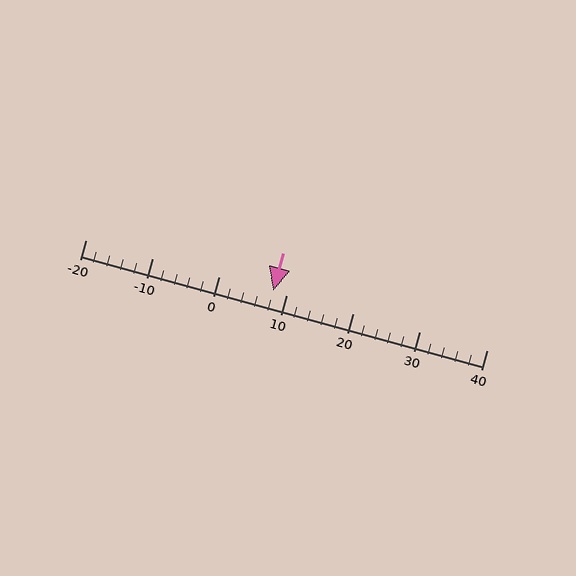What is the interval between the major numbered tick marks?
The major tick marks are spaced 10 units apart.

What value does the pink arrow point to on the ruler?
The pink arrow points to approximately 8.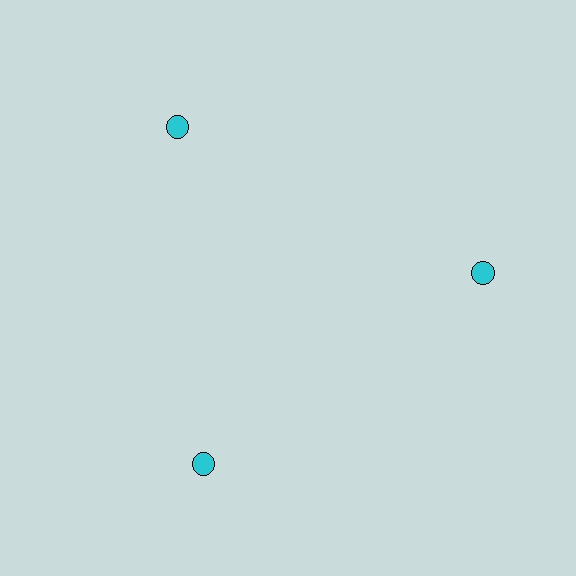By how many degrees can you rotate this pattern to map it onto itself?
The pattern maps onto itself every 120 degrees of rotation.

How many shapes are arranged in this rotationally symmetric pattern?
There are 3 shapes, arranged in 3 groups of 1.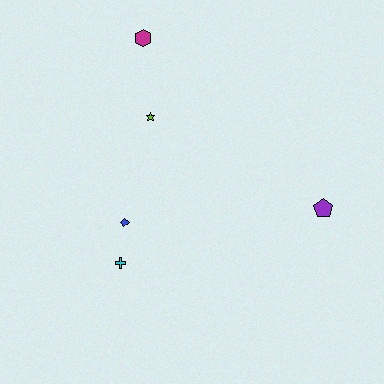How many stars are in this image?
There is 1 star.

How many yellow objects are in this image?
There are no yellow objects.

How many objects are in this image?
There are 5 objects.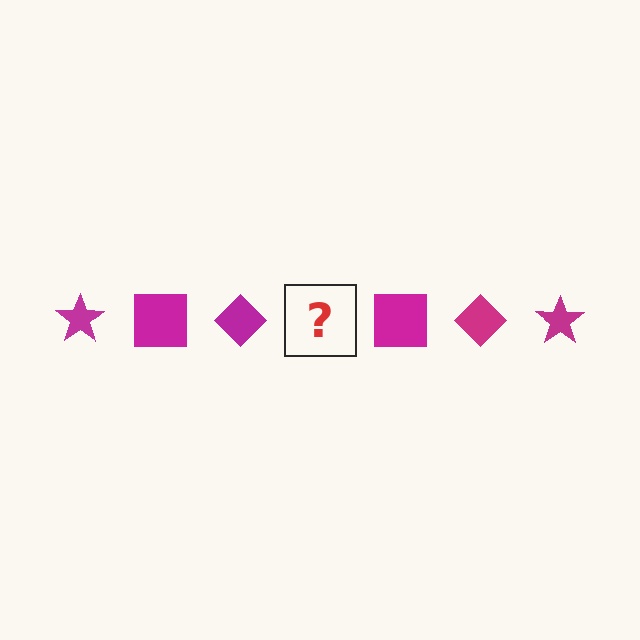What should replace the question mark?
The question mark should be replaced with a magenta star.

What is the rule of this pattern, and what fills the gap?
The rule is that the pattern cycles through star, square, diamond shapes in magenta. The gap should be filled with a magenta star.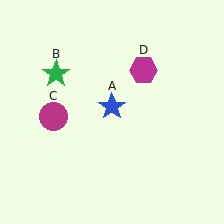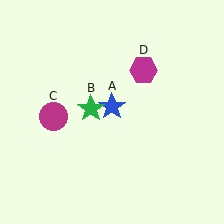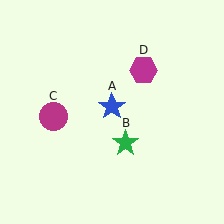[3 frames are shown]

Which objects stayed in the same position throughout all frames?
Blue star (object A) and magenta circle (object C) and magenta hexagon (object D) remained stationary.